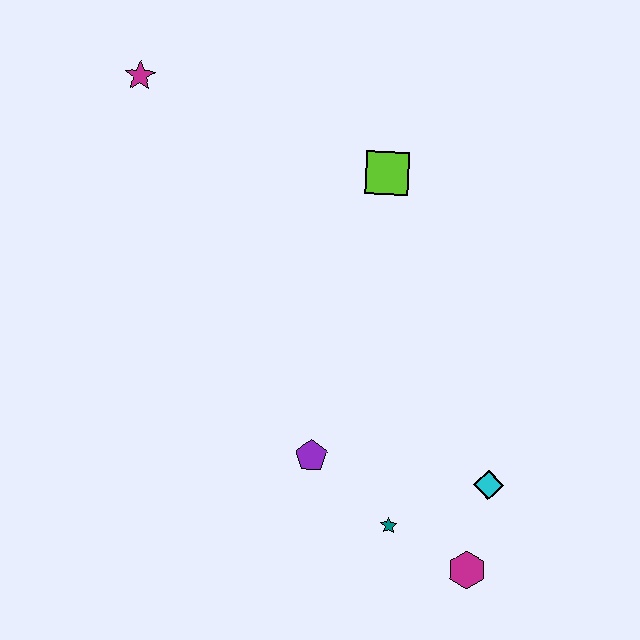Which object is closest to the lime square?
The magenta star is closest to the lime square.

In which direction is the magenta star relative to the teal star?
The magenta star is above the teal star.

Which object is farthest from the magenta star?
The magenta hexagon is farthest from the magenta star.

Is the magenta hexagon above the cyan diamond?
No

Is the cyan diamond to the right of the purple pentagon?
Yes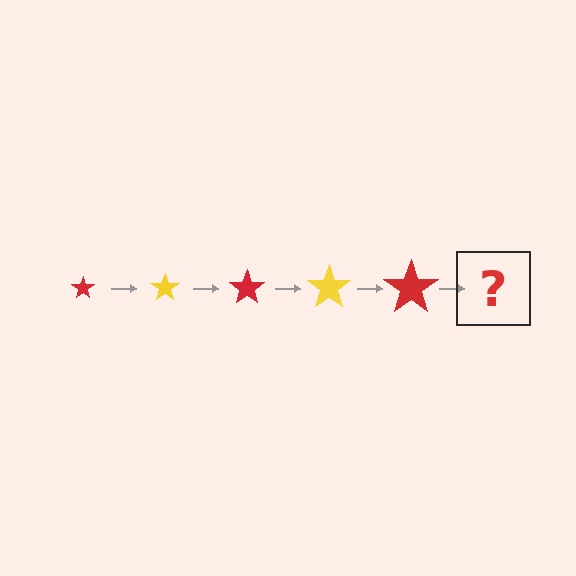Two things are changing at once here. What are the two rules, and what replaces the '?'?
The two rules are that the star grows larger each step and the color cycles through red and yellow. The '?' should be a yellow star, larger than the previous one.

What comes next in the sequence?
The next element should be a yellow star, larger than the previous one.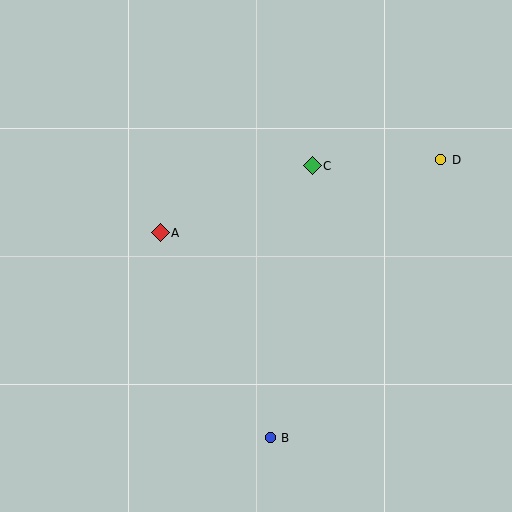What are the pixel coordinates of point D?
Point D is at (441, 160).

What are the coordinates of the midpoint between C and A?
The midpoint between C and A is at (236, 199).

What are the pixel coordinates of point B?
Point B is at (270, 438).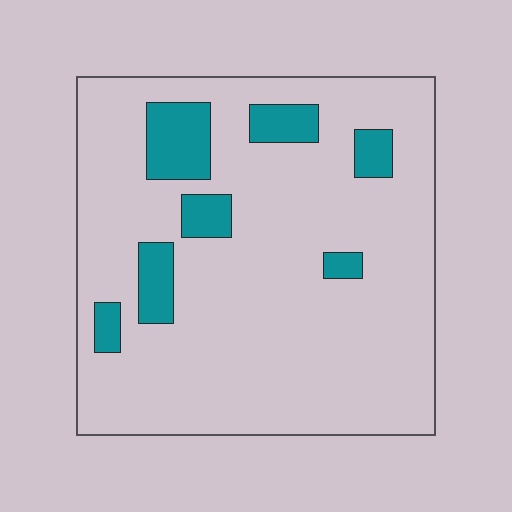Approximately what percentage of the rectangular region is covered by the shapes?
Approximately 15%.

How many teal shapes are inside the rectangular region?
7.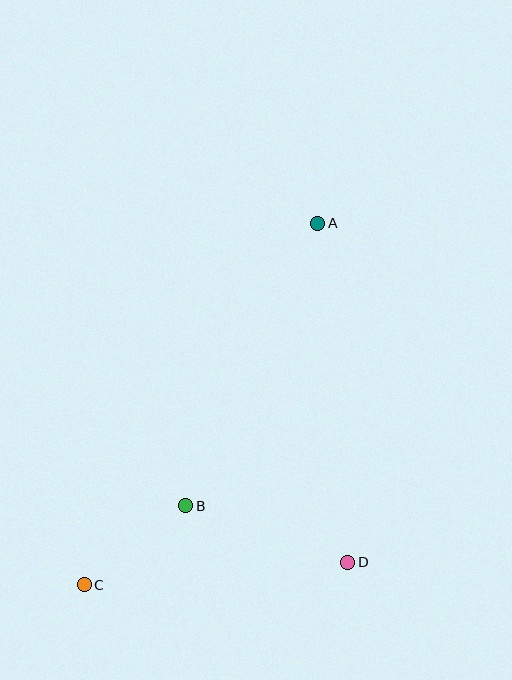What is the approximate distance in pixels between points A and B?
The distance between A and B is approximately 312 pixels.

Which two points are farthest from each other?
Points A and C are farthest from each other.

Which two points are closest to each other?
Points B and C are closest to each other.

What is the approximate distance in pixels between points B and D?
The distance between B and D is approximately 172 pixels.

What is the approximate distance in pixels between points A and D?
The distance between A and D is approximately 340 pixels.